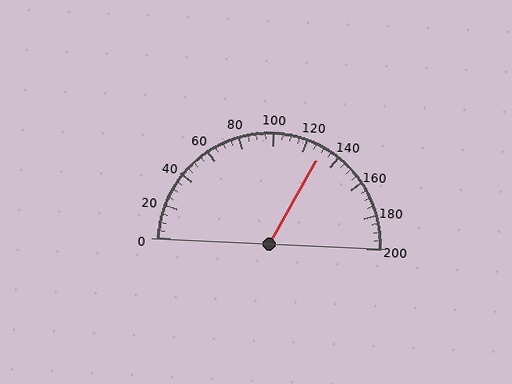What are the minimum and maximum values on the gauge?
The gauge ranges from 0 to 200.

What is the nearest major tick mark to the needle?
The nearest major tick mark is 120.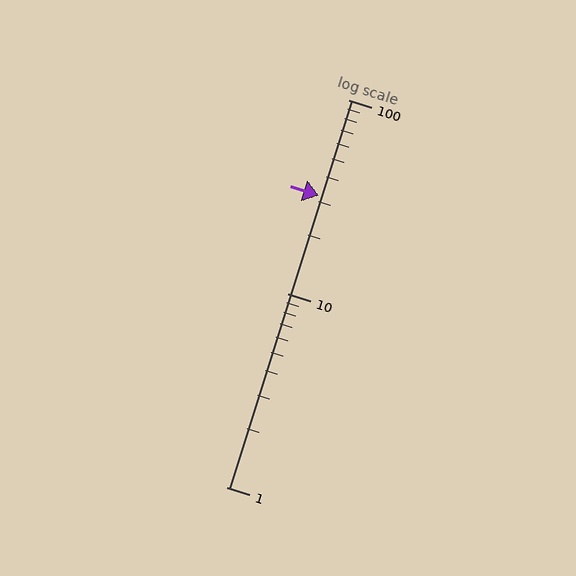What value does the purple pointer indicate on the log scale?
The pointer indicates approximately 32.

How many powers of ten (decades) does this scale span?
The scale spans 2 decades, from 1 to 100.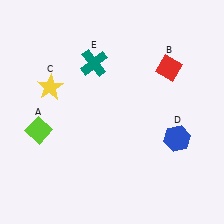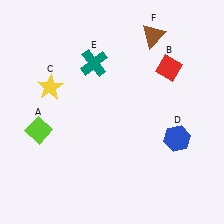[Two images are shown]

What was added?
A brown triangle (F) was added in Image 2.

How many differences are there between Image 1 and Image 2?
There is 1 difference between the two images.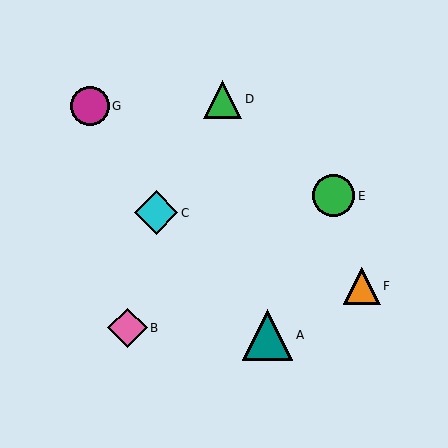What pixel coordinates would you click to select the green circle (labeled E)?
Click at (334, 196) to select the green circle E.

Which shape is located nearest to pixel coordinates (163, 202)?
The cyan diamond (labeled C) at (156, 213) is nearest to that location.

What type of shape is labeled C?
Shape C is a cyan diamond.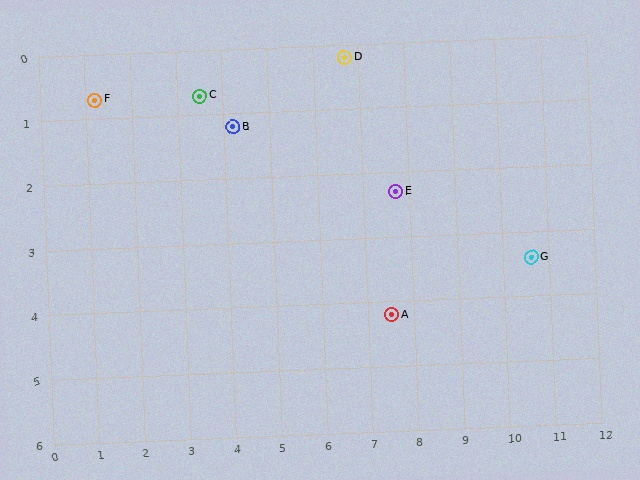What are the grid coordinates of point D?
Point D is at approximately (6.7, 0.2).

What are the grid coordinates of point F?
Point F is at approximately (1.2, 0.7).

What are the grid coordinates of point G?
Point G is at approximately (10.6, 3.4).